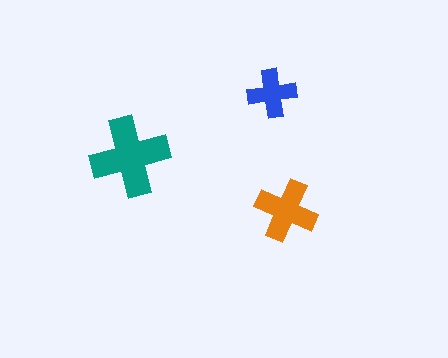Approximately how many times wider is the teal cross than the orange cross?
About 1.5 times wider.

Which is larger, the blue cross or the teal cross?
The teal one.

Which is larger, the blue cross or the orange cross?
The orange one.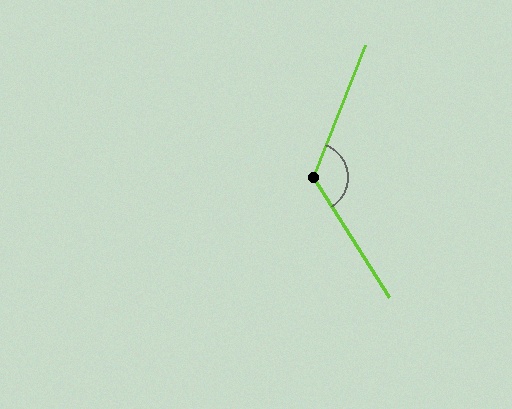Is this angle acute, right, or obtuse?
It is obtuse.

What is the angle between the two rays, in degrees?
Approximately 126 degrees.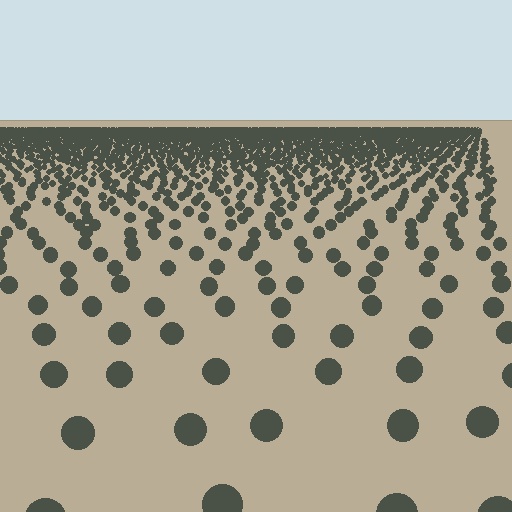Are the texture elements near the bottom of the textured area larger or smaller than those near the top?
Larger. Near the bottom, elements are closer to the viewer and appear at a bigger on-screen size.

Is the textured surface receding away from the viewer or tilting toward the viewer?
The surface is receding away from the viewer. Texture elements get smaller and denser toward the top.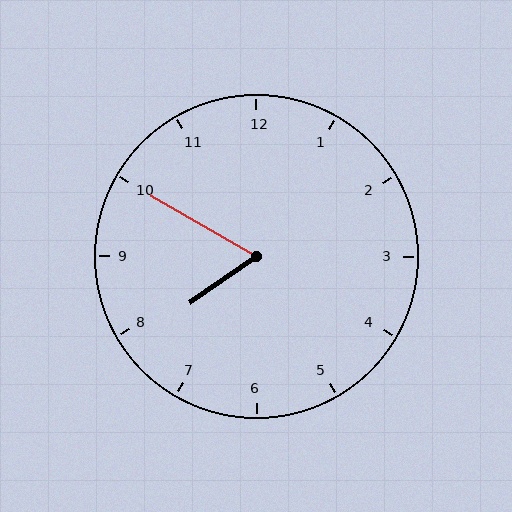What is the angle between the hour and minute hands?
Approximately 65 degrees.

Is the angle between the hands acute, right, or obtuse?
It is acute.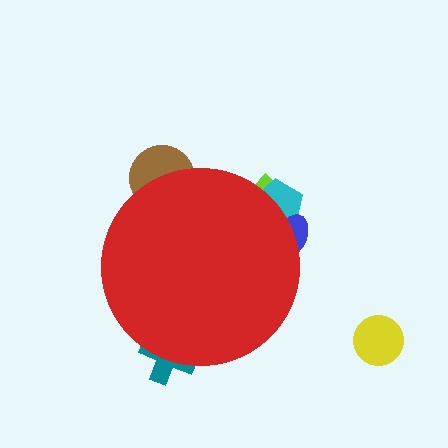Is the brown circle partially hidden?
Yes, the brown circle is partially hidden behind the red circle.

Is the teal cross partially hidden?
Yes, the teal cross is partially hidden behind the red circle.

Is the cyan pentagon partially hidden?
Yes, the cyan pentagon is partially hidden behind the red circle.